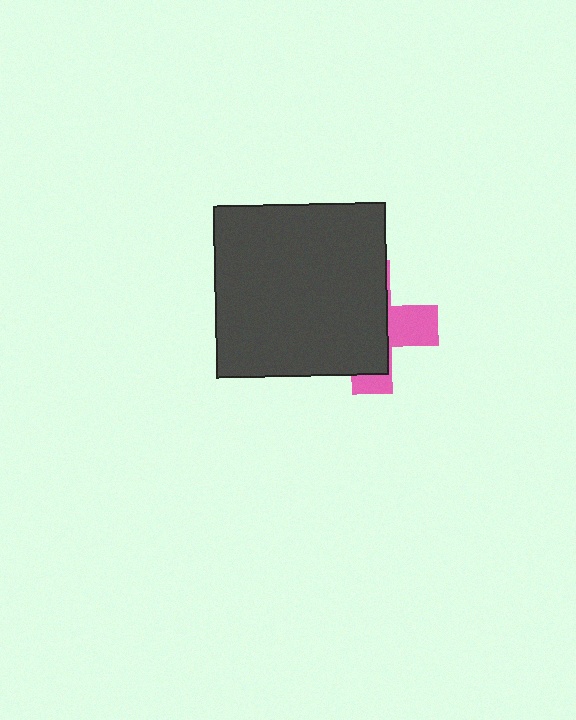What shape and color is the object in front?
The object in front is a dark gray square.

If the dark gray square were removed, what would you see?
You would see the complete pink cross.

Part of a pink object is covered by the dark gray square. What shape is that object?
It is a cross.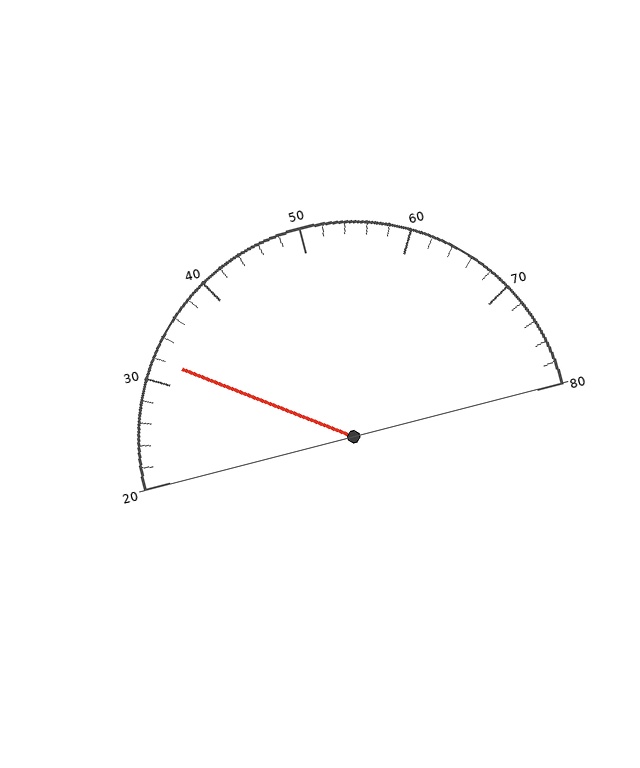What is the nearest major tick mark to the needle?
The nearest major tick mark is 30.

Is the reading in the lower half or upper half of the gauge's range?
The reading is in the lower half of the range (20 to 80).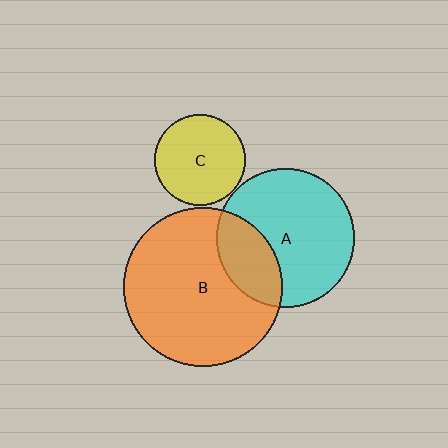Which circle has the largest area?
Circle B (orange).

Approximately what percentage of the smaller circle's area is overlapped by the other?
Approximately 30%.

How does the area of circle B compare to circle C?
Approximately 3.1 times.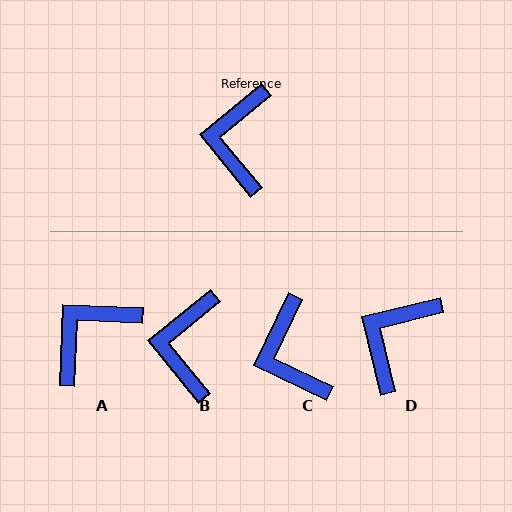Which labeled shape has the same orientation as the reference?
B.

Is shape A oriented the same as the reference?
No, it is off by about 41 degrees.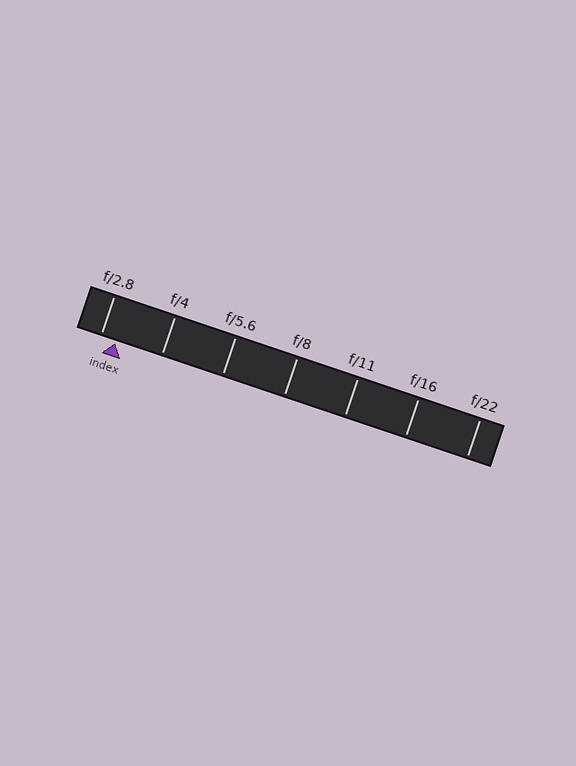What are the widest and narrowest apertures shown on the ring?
The widest aperture shown is f/2.8 and the narrowest is f/22.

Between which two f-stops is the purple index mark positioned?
The index mark is between f/2.8 and f/4.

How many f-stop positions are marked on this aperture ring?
There are 7 f-stop positions marked.